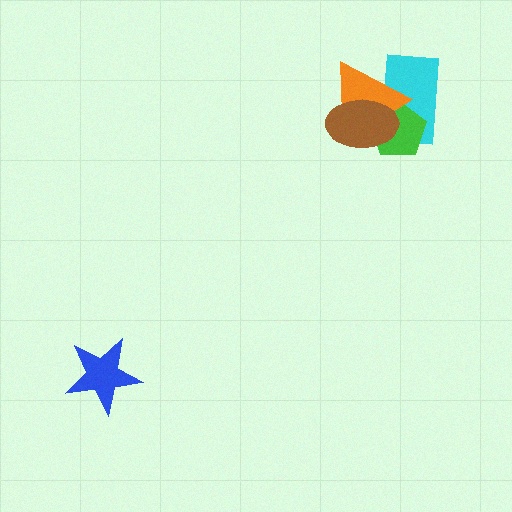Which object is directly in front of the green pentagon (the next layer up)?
The orange triangle is directly in front of the green pentagon.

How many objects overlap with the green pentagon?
3 objects overlap with the green pentagon.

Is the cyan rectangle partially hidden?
Yes, it is partially covered by another shape.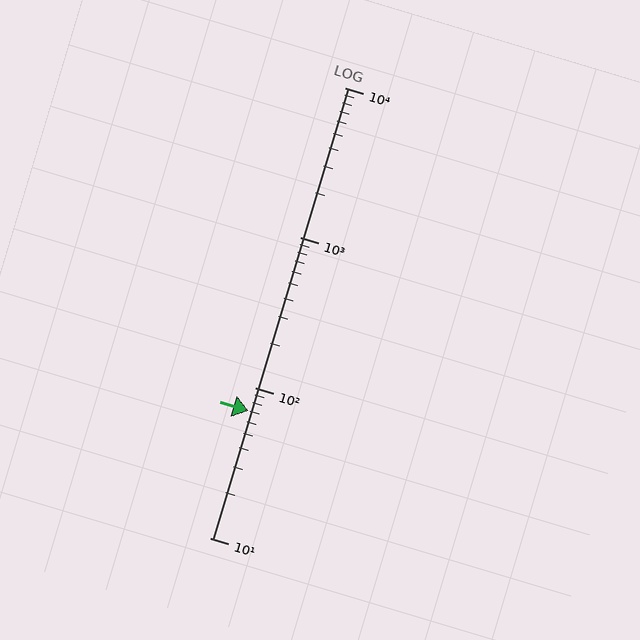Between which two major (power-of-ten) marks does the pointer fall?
The pointer is between 10 and 100.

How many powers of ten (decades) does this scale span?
The scale spans 3 decades, from 10 to 10000.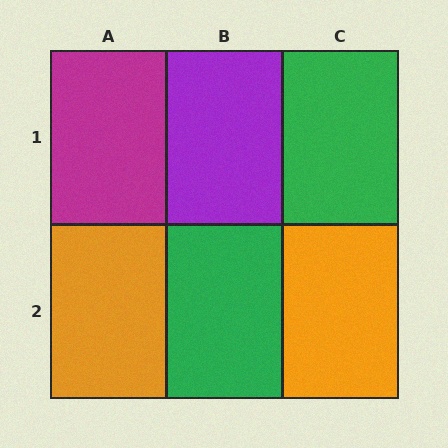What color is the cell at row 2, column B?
Green.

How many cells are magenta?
1 cell is magenta.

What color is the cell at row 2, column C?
Orange.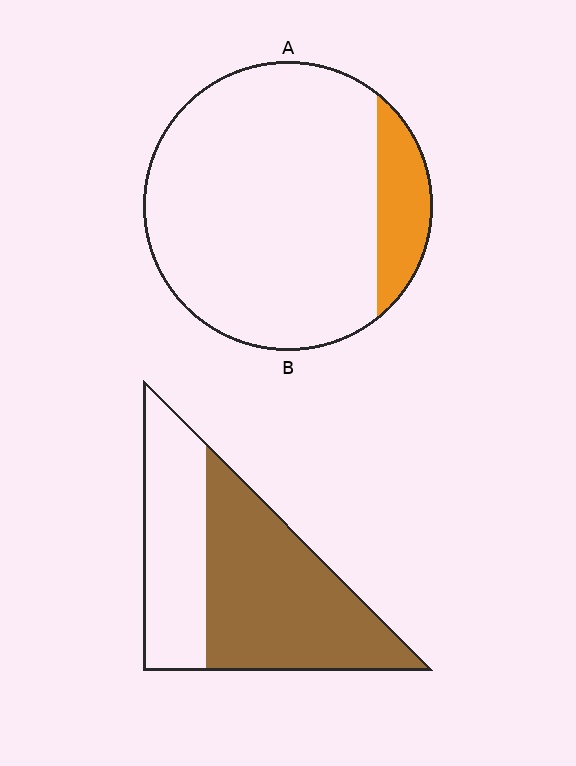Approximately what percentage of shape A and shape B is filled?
A is approximately 15% and B is approximately 60%.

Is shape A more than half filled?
No.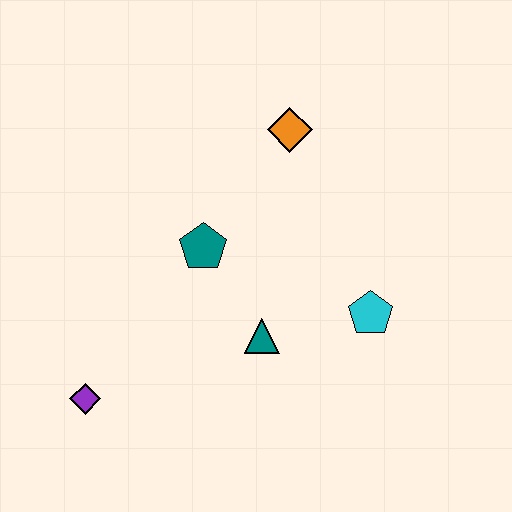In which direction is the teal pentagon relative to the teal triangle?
The teal pentagon is above the teal triangle.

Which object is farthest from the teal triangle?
The orange diamond is farthest from the teal triangle.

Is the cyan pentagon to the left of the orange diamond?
No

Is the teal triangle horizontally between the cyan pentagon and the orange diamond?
No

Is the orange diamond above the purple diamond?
Yes